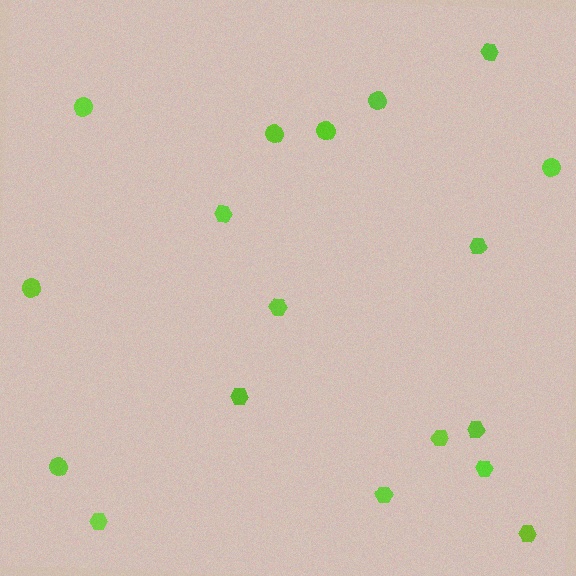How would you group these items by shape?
There are 2 groups: one group of hexagons (11) and one group of circles (7).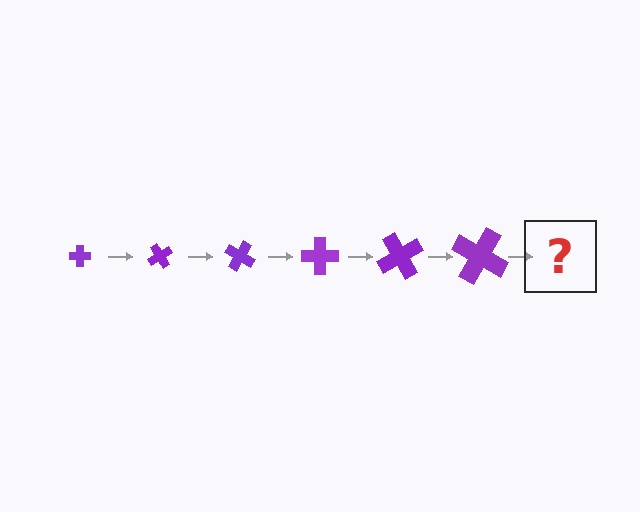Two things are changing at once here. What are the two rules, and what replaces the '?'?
The two rules are that the cross grows larger each step and it rotates 60 degrees each step. The '?' should be a cross, larger than the previous one and rotated 360 degrees from the start.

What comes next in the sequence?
The next element should be a cross, larger than the previous one and rotated 360 degrees from the start.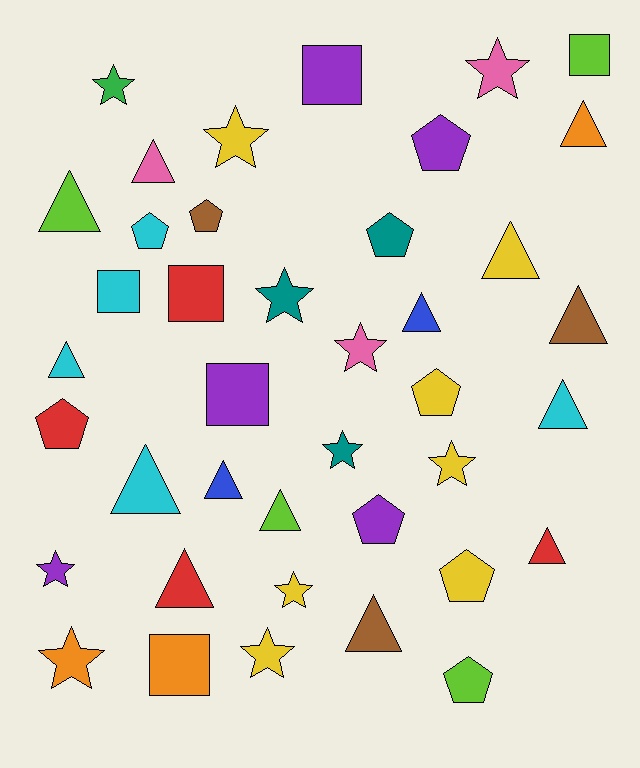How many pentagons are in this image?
There are 9 pentagons.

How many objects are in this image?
There are 40 objects.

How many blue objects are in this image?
There are 2 blue objects.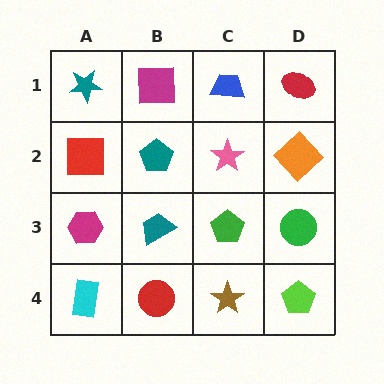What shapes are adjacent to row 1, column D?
An orange diamond (row 2, column D), a blue trapezoid (row 1, column C).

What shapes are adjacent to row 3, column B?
A teal pentagon (row 2, column B), a red circle (row 4, column B), a magenta hexagon (row 3, column A), a green pentagon (row 3, column C).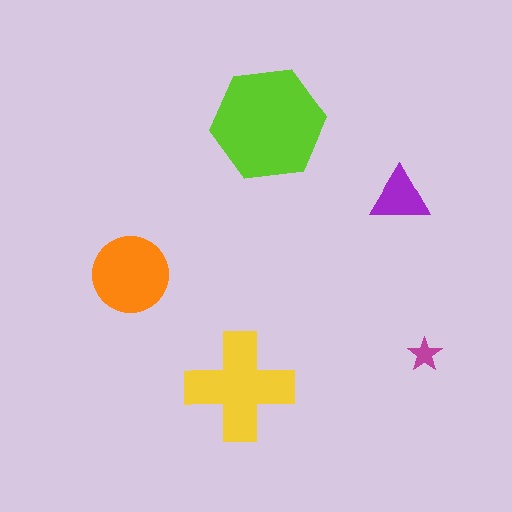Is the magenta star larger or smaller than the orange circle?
Smaller.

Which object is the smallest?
The magenta star.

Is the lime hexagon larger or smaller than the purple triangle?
Larger.